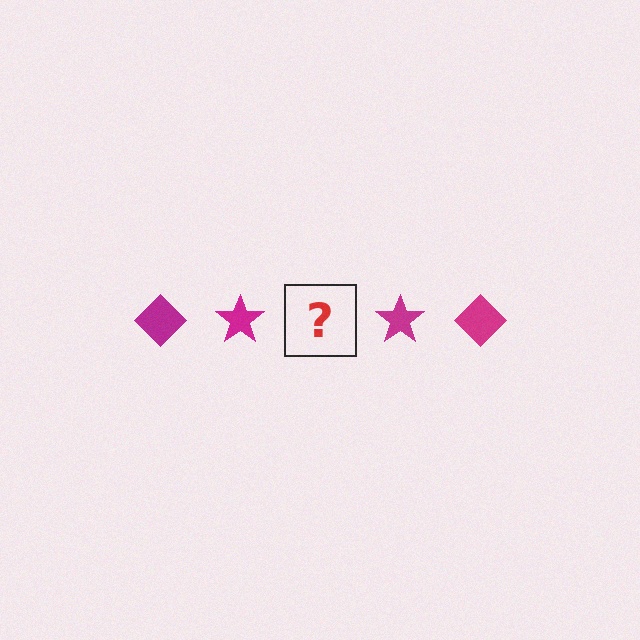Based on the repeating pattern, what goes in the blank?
The blank should be a magenta diamond.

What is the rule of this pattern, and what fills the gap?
The rule is that the pattern cycles through diamond, star shapes in magenta. The gap should be filled with a magenta diamond.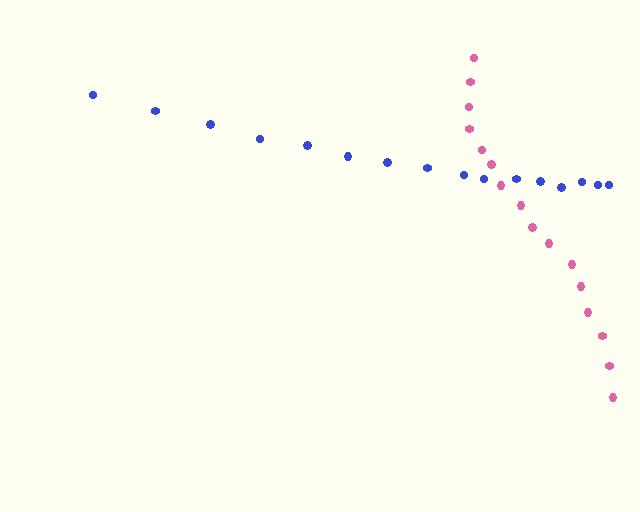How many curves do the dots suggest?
There are 2 distinct paths.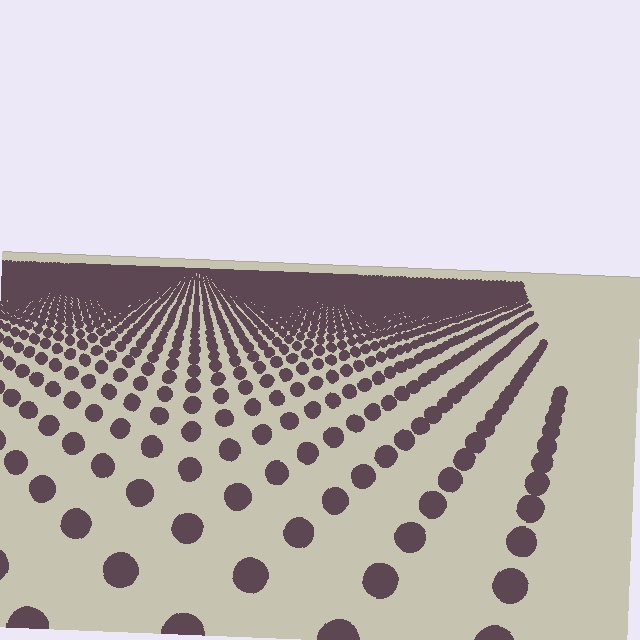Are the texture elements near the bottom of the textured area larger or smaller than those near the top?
Larger. Near the bottom, elements are closer to the viewer and appear at a bigger on-screen size.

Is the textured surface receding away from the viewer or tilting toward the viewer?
The surface is receding away from the viewer. Texture elements get smaller and denser toward the top.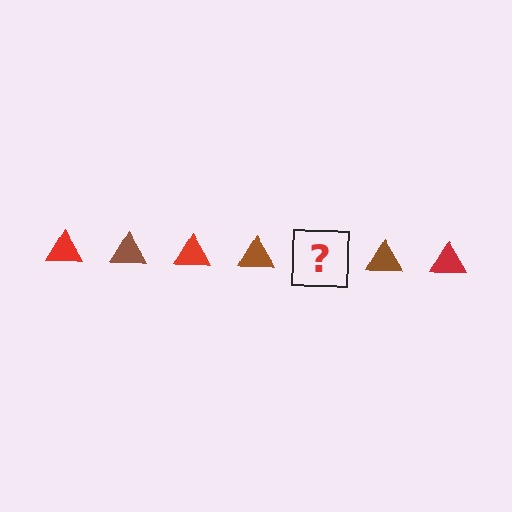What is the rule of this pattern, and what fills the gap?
The rule is that the pattern cycles through red, brown triangles. The gap should be filled with a red triangle.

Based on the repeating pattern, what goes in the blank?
The blank should be a red triangle.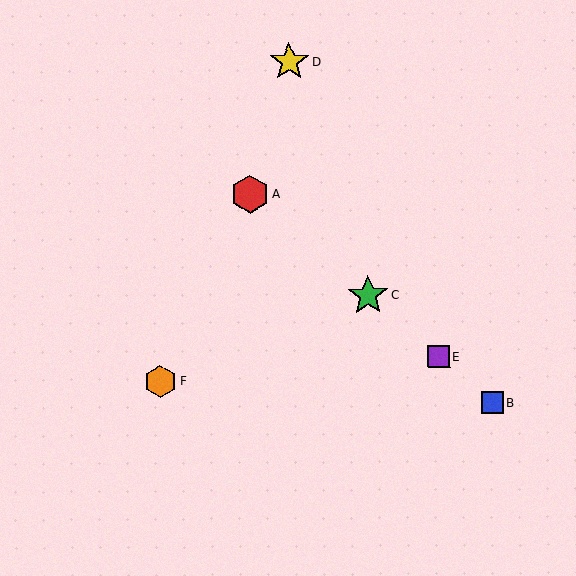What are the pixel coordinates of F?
Object F is at (160, 381).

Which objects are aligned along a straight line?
Objects A, B, C, E are aligned along a straight line.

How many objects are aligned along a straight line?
4 objects (A, B, C, E) are aligned along a straight line.